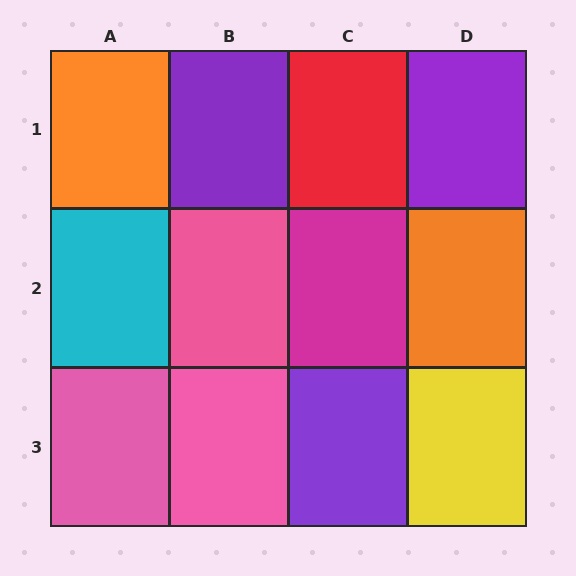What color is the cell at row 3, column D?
Yellow.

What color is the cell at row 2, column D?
Orange.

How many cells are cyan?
1 cell is cyan.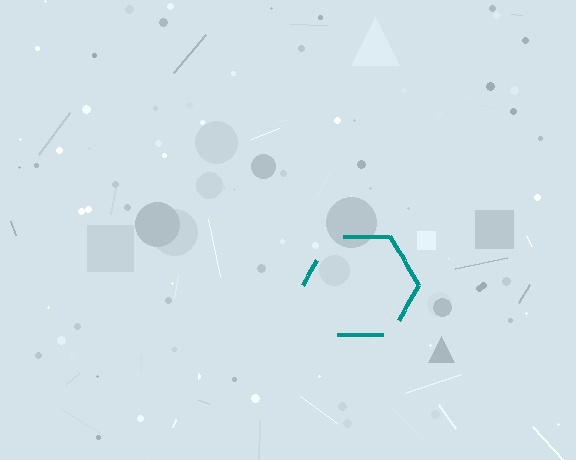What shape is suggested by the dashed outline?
The dashed outline suggests a hexagon.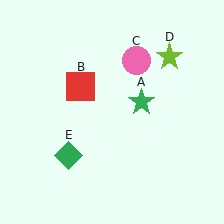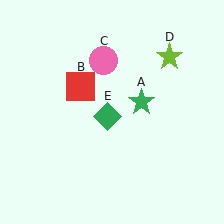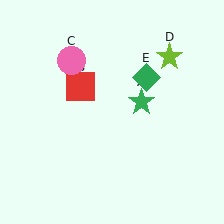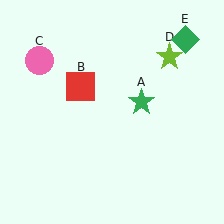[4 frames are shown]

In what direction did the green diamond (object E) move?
The green diamond (object E) moved up and to the right.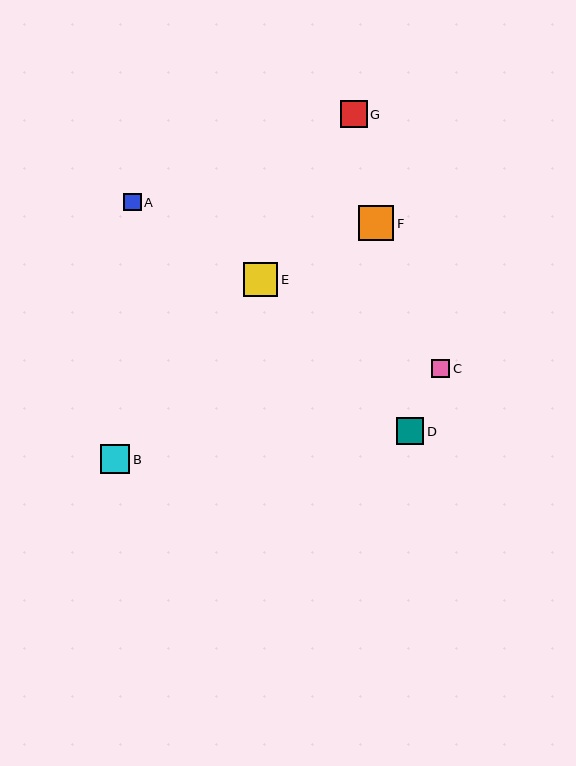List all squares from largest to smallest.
From largest to smallest: F, E, B, D, G, A, C.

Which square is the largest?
Square F is the largest with a size of approximately 35 pixels.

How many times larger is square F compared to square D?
Square F is approximately 1.3 times the size of square D.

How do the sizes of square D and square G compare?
Square D and square G are approximately the same size.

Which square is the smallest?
Square C is the smallest with a size of approximately 18 pixels.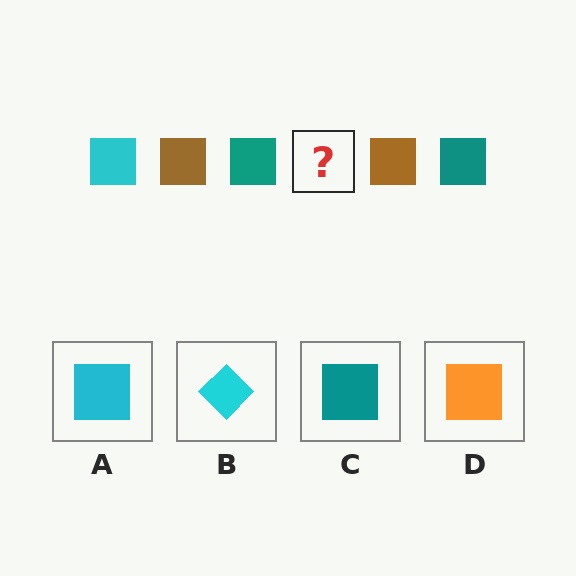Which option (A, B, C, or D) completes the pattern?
A.